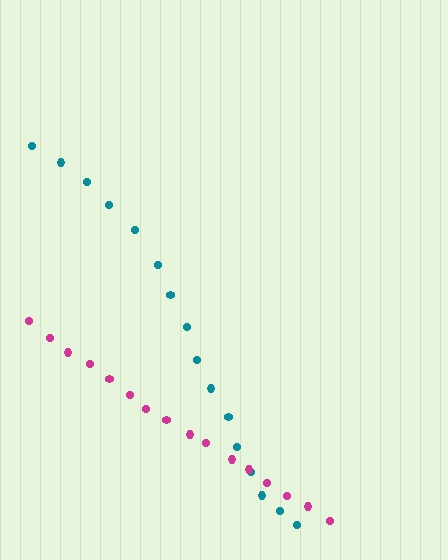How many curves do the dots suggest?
There are 2 distinct paths.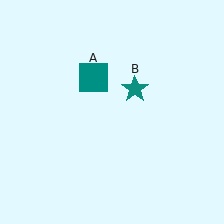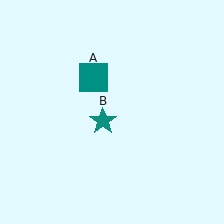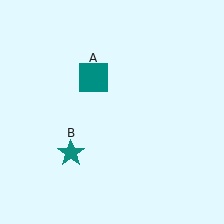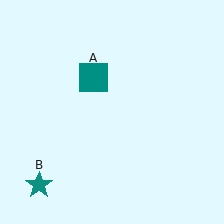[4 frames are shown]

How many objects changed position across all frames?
1 object changed position: teal star (object B).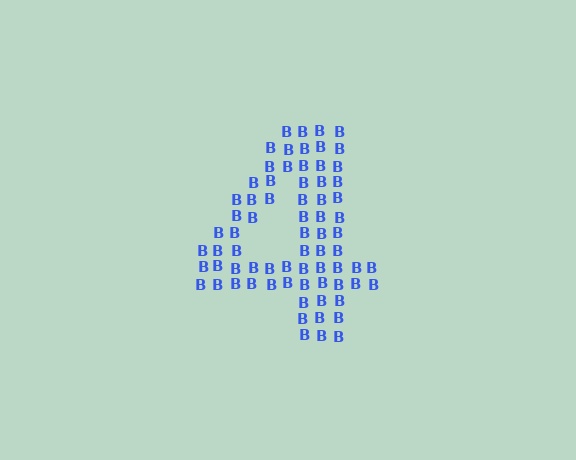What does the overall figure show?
The overall figure shows the digit 4.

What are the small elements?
The small elements are letter B's.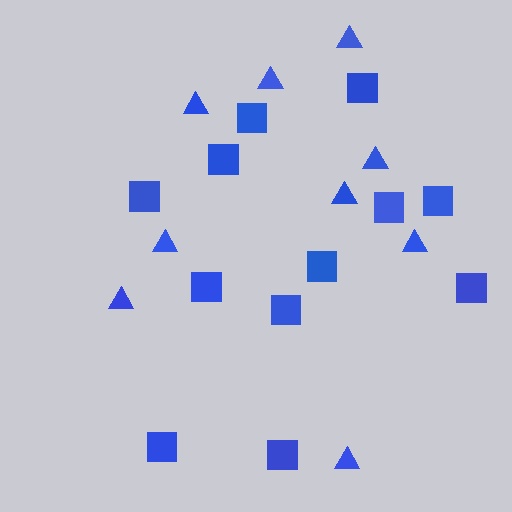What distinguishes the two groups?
There are 2 groups: one group of squares (12) and one group of triangles (9).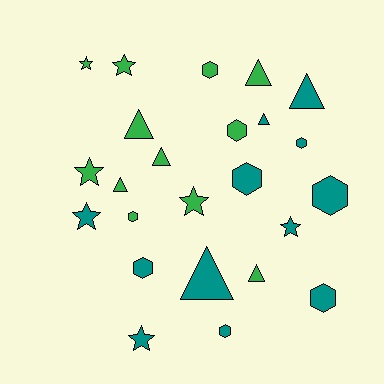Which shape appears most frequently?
Hexagon, with 9 objects.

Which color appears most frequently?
Teal, with 12 objects.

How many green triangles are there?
There are 5 green triangles.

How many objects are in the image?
There are 24 objects.